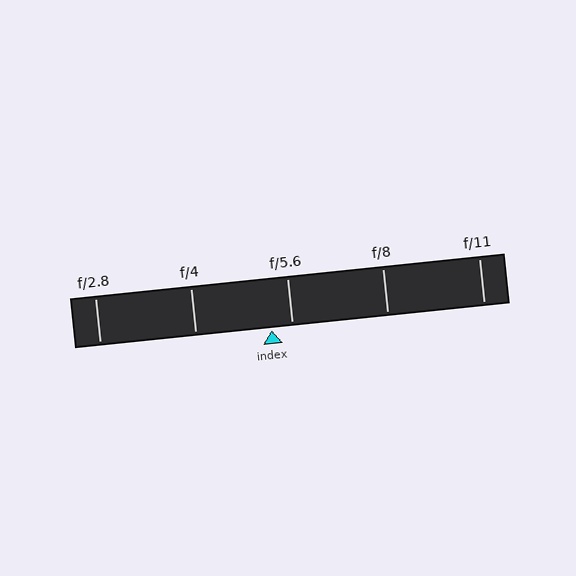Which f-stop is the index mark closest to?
The index mark is closest to f/5.6.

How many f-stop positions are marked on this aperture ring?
There are 5 f-stop positions marked.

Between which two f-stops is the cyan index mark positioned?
The index mark is between f/4 and f/5.6.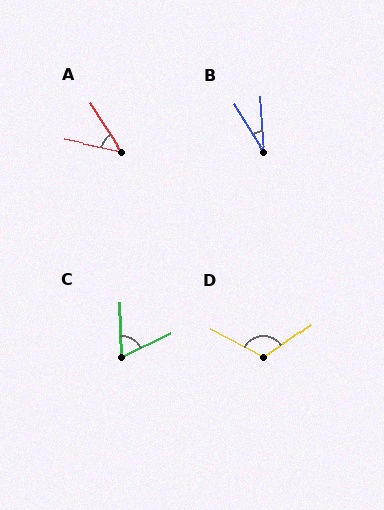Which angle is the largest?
D, at approximately 117 degrees.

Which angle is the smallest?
B, at approximately 28 degrees.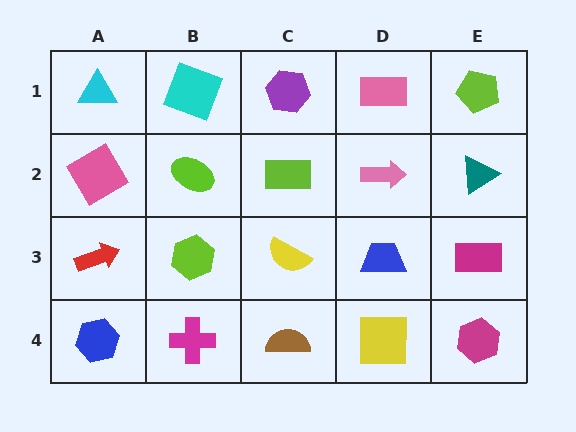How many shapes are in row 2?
5 shapes.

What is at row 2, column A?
A pink diamond.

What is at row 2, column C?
A lime rectangle.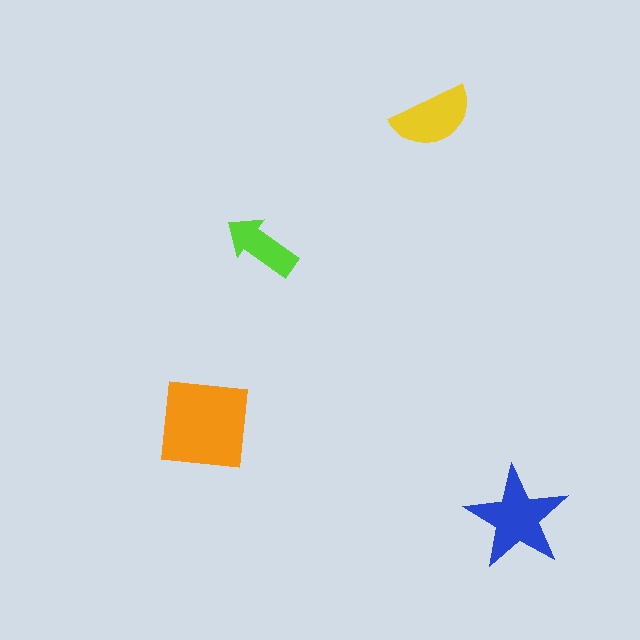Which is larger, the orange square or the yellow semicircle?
The orange square.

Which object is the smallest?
The lime arrow.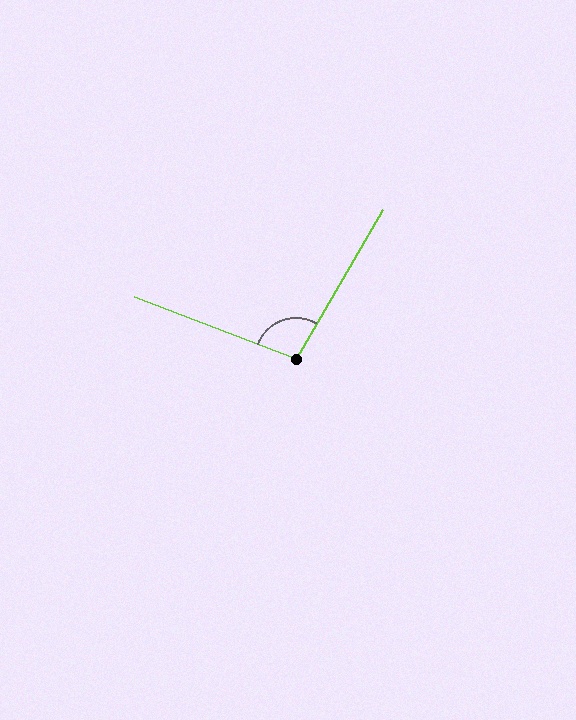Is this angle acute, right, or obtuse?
It is obtuse.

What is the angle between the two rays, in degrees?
Approximately 99 degrees.